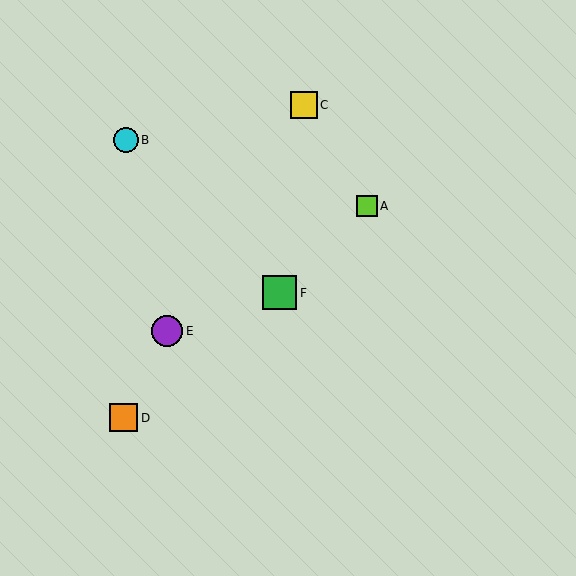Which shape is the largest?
The green square (labeled F) is the largest.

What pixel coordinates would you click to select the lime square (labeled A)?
Click at (367, 206) to select the lime square A.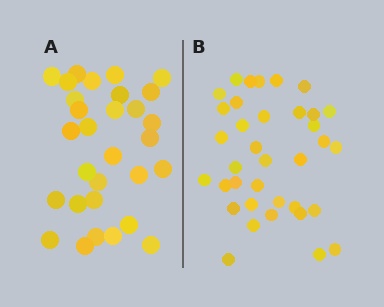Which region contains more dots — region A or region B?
Region B (the right region) has more dots.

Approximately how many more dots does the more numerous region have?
Region B has about 6 more dots than region A.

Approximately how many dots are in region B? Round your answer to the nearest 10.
About 40 dots. (The exact count is 36, which rounds to 40.)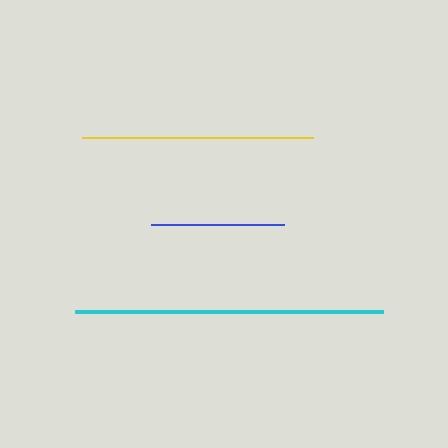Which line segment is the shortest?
The blue line is the shortest at approximately 133 pixels.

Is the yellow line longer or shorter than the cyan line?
The cyan line is longer than the yellow line.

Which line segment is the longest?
The cyan line is the longest at approximately 308 pixels.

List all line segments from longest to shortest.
From longest to shortest: cyan, yellow, blue.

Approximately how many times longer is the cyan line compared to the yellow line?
The cyan line is approximately 1.3 times the length of the yellow line.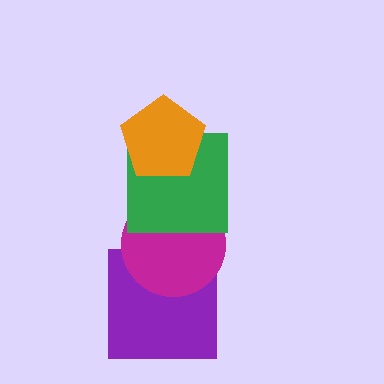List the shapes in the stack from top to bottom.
From top to bottom: the orange pentagon, the green square, the magenta circle, the purple square.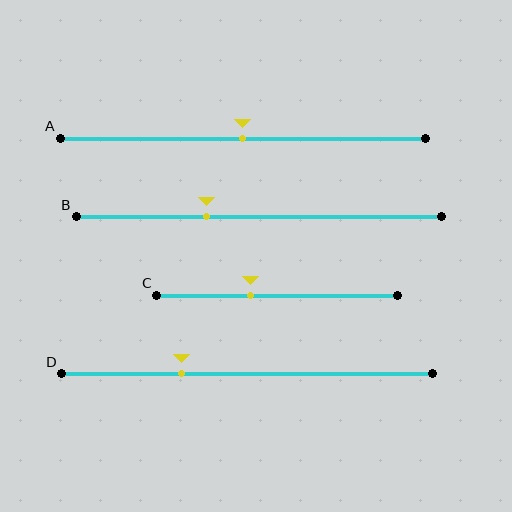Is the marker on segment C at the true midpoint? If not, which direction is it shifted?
No, the marker on segment C is shifted to the left by about 11% of the segment length.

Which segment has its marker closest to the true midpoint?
Segment A has its marker closest to the true midpoint.